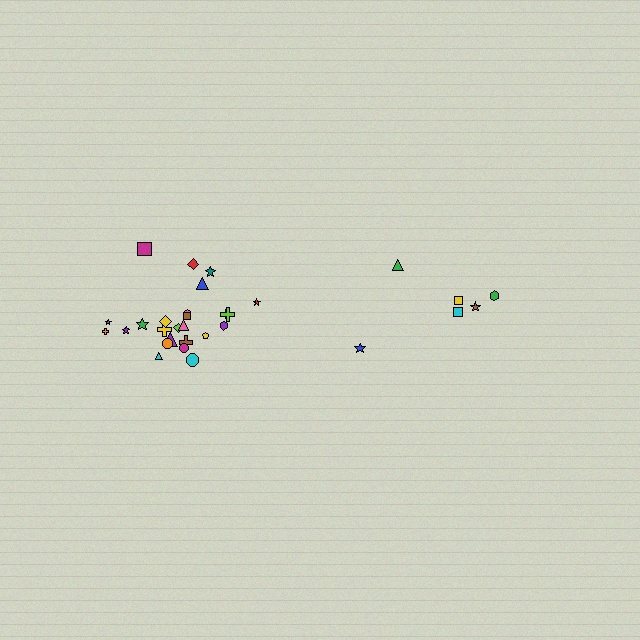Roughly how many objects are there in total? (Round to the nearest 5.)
Roughly 30 objects in total.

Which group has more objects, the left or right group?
The left group.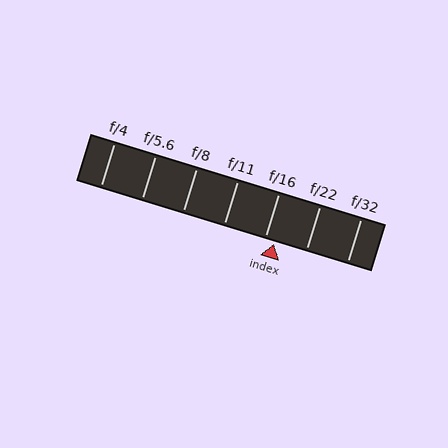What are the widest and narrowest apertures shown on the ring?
The widest aperture shown is f/4 and the narrowest is f/32.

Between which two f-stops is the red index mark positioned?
The index mark is between f/16 and f/22.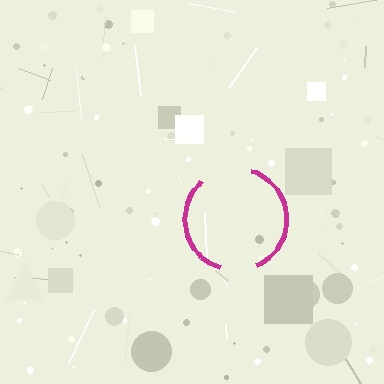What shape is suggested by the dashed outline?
The dashed outline suggests a circle.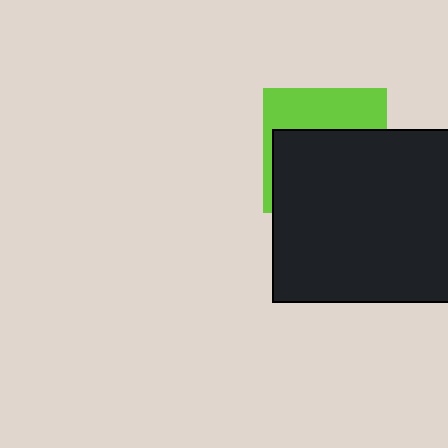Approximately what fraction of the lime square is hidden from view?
Roughly 62% of the lime square is hidden behind the black rectangle.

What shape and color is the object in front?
The object in front is a black rectangle.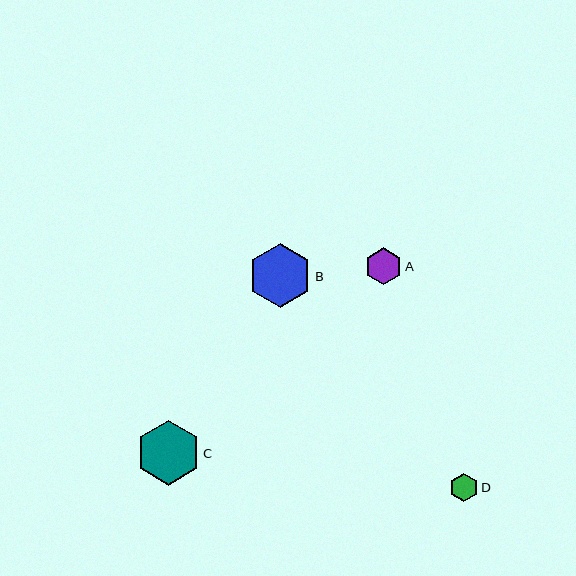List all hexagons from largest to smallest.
From largest to smallest: C, B, A, D.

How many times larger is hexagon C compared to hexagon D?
Hexagon C is approximately 2.3 times the size of hexagon D.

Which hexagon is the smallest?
Hexagon D is the smallest with a size of approximately 28 pixels.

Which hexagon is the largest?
Hexagon C is the largest with a size of approximately 65 pixels.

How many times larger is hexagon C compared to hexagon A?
Hexagon C is approximately 1.7 times the size of hexagon A.